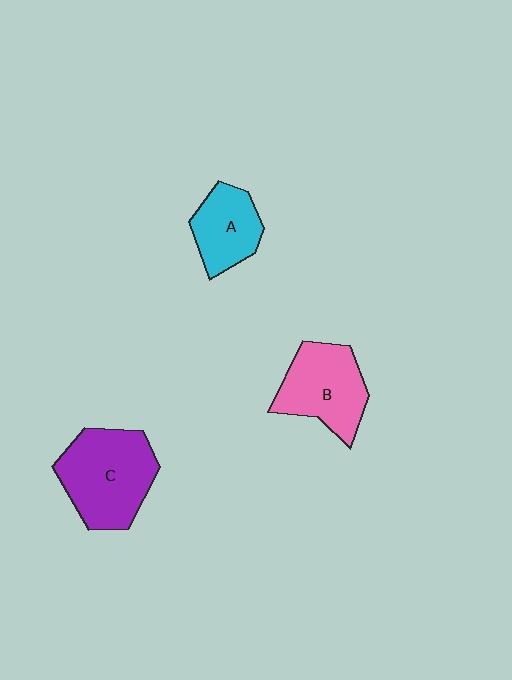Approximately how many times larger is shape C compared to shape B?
Approximately 1.2 times.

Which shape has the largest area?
Shape C (purple).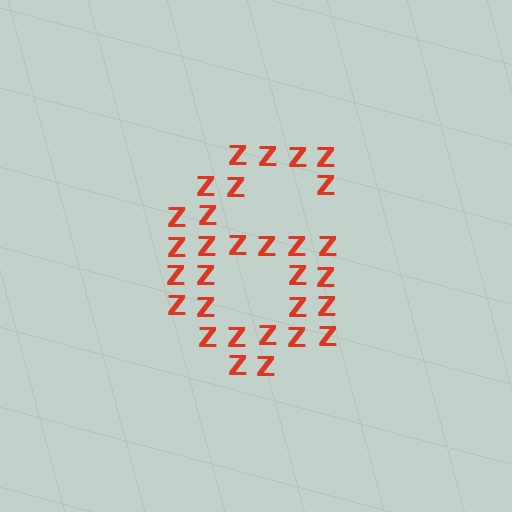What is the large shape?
The large shape is the digit 6.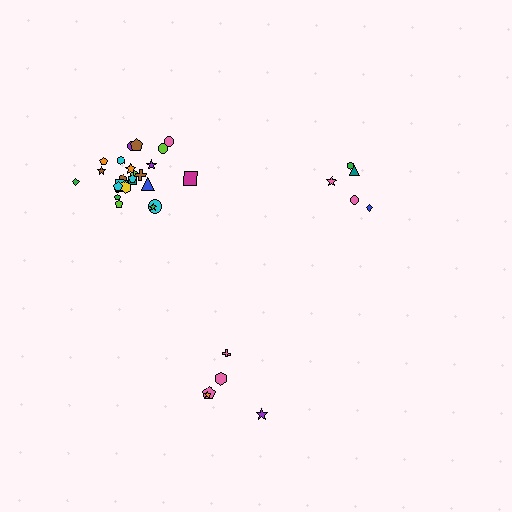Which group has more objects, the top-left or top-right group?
The top-left group.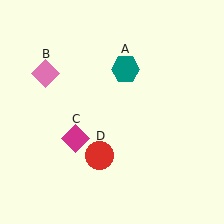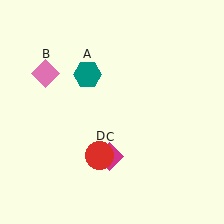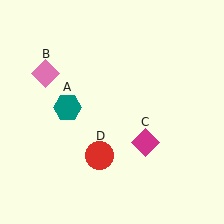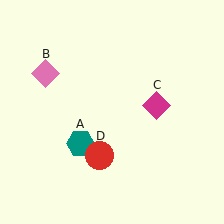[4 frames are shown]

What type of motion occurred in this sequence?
The teal hexagon (object A), magenta diamond (object C) rotated counterclockwise around the center of the scene.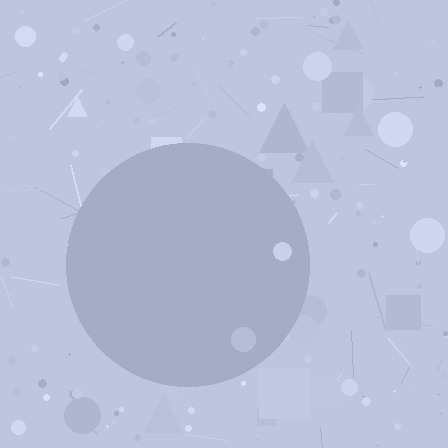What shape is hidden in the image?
A circle is hidden in the image.